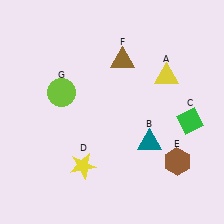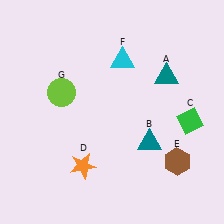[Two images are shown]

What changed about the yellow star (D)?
In Image 1, D is yellow. In Image 2, it changed to orange.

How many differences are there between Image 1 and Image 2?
There are 3 differences between the two images.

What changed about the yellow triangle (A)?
In Image 1, A is yellow. In Image 2, it changed to teal.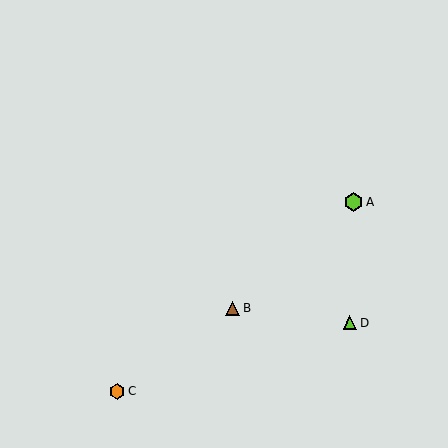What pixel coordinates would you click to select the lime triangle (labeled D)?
Click at (350, 323) to select the lime triangle D.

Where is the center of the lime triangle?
The center of the lime triangle is at (350, 323).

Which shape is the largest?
The lime hexagon (labeled A) is the largest.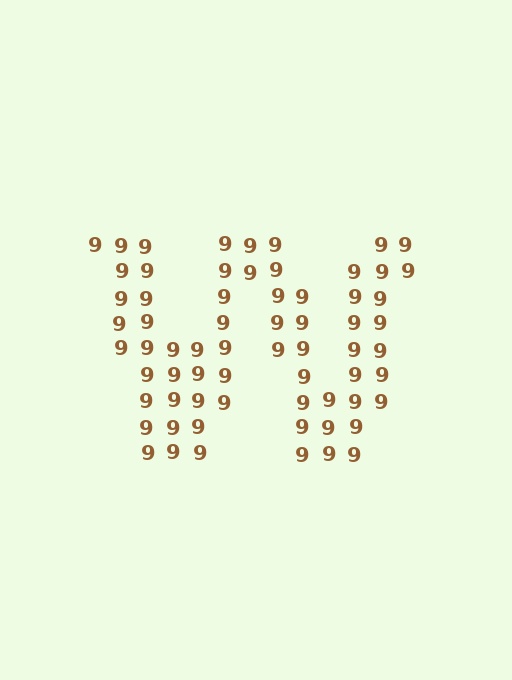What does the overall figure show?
The overall figure shows the letter W.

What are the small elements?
The small elements are digit 9's.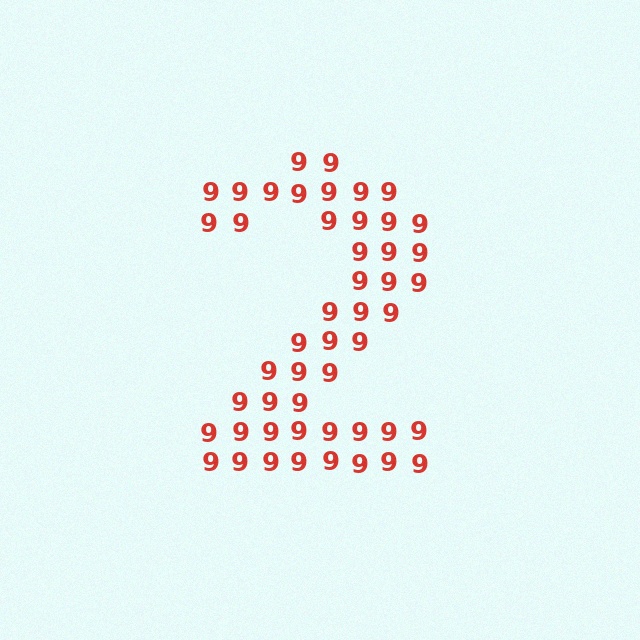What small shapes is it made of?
It is made of small digit 9's.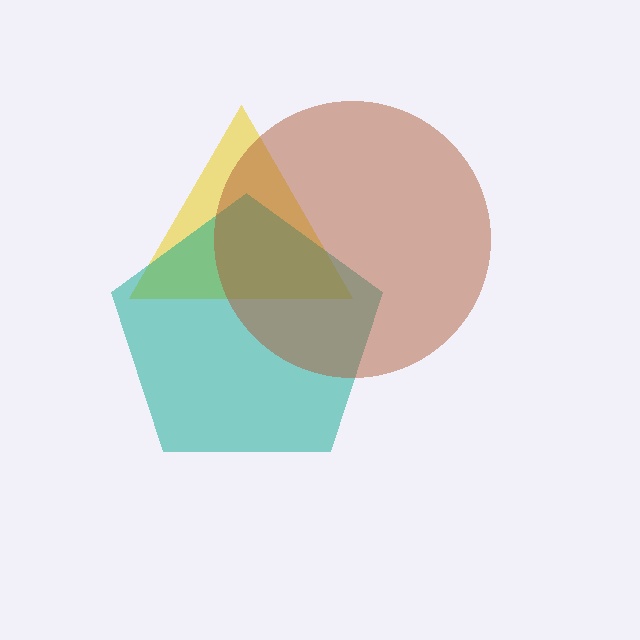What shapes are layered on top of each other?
The layered shapes are: a yellow triangle, a teal pentagon, a brown circle.